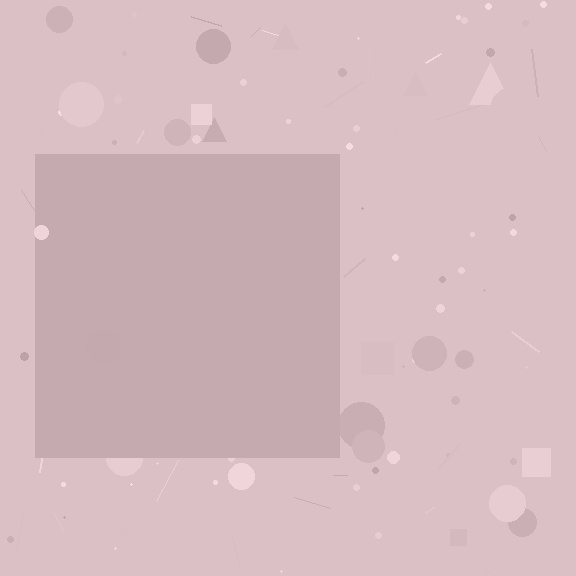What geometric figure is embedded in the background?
A square is embedded in the background.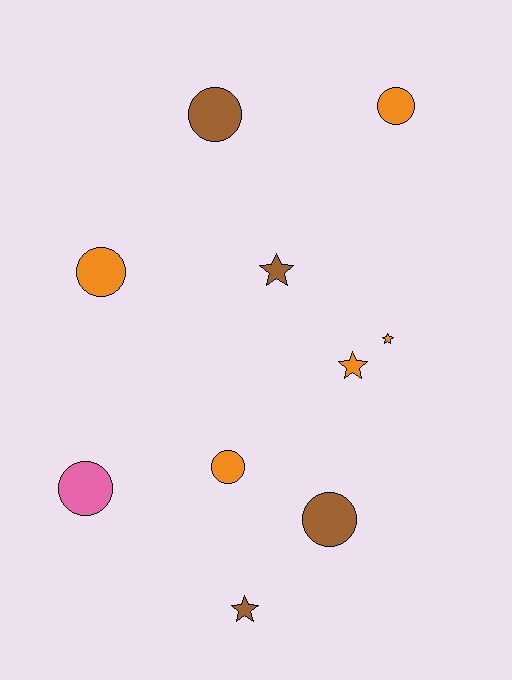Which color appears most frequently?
Orange, with 5 objects.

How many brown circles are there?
There are 2 brown circles.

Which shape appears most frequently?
Circle, with 6 objects.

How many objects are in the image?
There are 10 objects.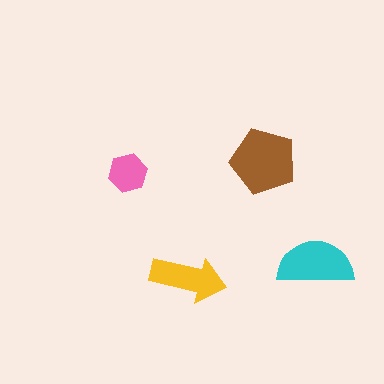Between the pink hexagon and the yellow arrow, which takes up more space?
The yellow arrow.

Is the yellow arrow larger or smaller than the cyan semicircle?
Smaller.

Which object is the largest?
The brown pentagon.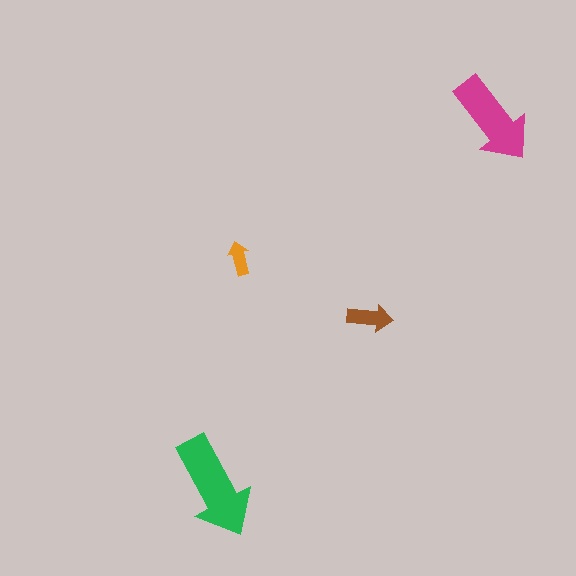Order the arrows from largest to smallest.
the green one, the magenta one, the brown one, the orange one.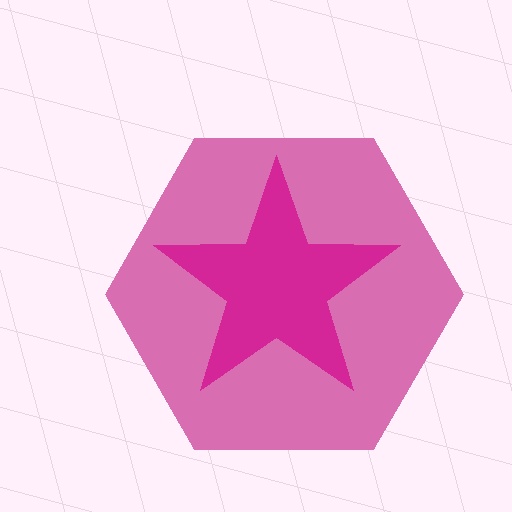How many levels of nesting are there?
2.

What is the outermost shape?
The pink hexagon.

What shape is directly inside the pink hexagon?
The magenta star.